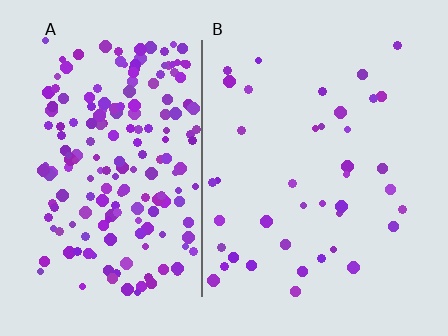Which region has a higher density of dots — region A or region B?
A (the left).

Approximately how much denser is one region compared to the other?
Approximately 4.9× — region A over region B.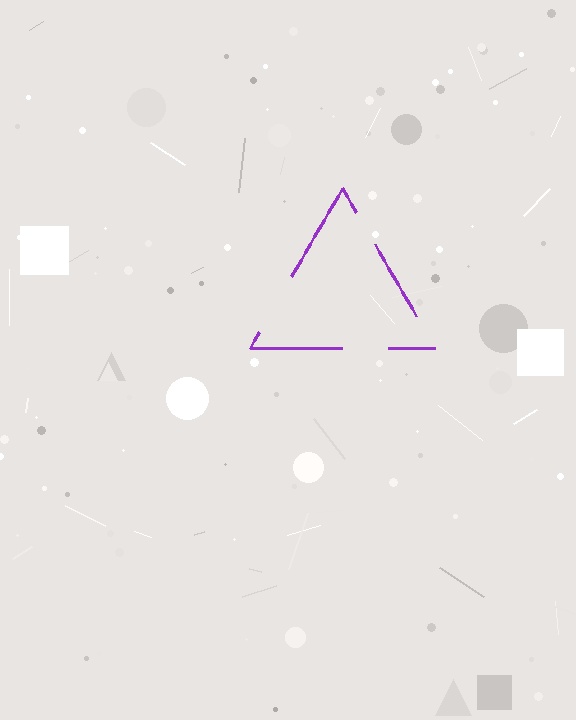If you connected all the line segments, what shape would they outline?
They would outline a triangle.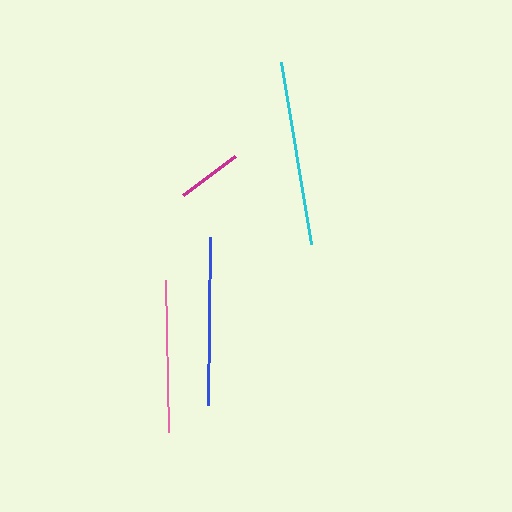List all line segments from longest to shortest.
From longest to shortest: cyan, blue, pink, magenta.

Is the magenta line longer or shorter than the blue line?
The blue line is longer than the magenta line.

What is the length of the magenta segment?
The magenta segment is approximately 65 pixels long.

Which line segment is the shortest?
The magenta line is the shortest at approximately 65 pixels.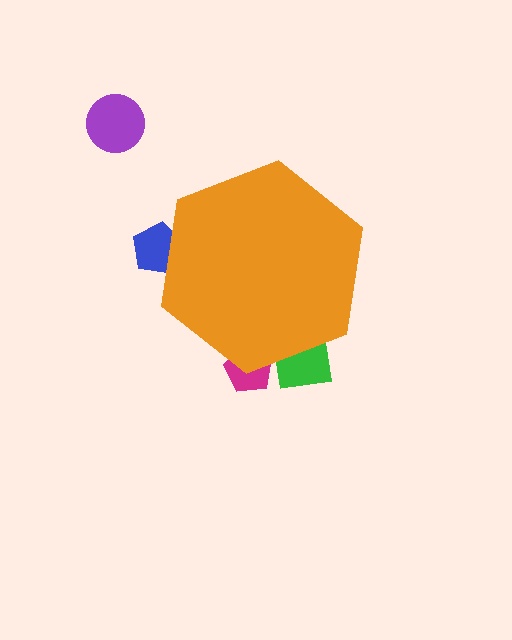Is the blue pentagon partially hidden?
Yes, the blue pentagon is partially hidden behind the orange hexagon.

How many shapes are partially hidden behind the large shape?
3 shapes are partially hidden.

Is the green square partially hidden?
Yes, the green square is partially hidden behind the orange hexagon.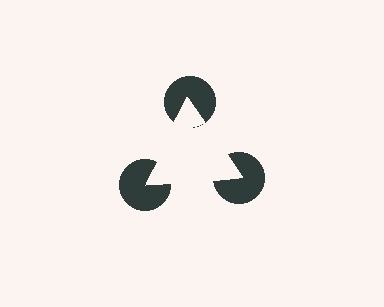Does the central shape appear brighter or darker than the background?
It typically appears slightly brighter than the background, even though no actual brightness change is drawn.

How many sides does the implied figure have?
3 sides.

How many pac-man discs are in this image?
There are 3 — one at each vertex of the illusory triangle.